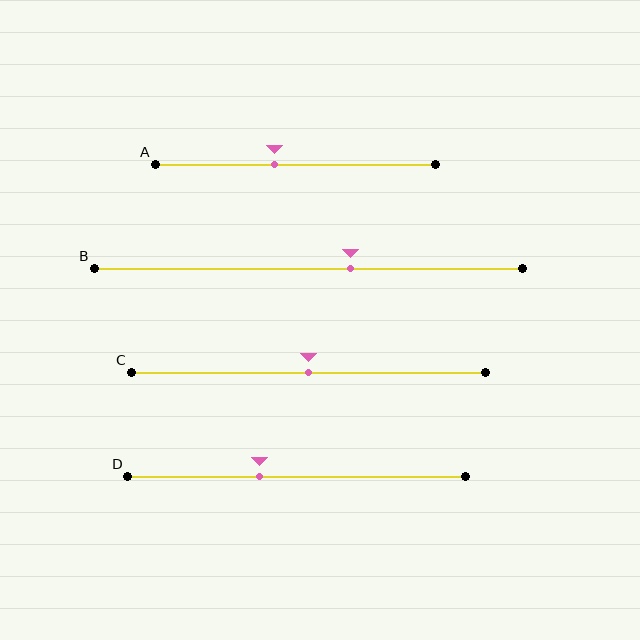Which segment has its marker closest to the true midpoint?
Segment C has its marker closest to the true midpoint.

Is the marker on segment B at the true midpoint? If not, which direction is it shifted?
No, the marker on segment B is shifted to the right by about 10% of the segment length.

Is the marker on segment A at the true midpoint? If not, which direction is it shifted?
No, the marker on segment A is shifted to the left by about 7% of the segment length.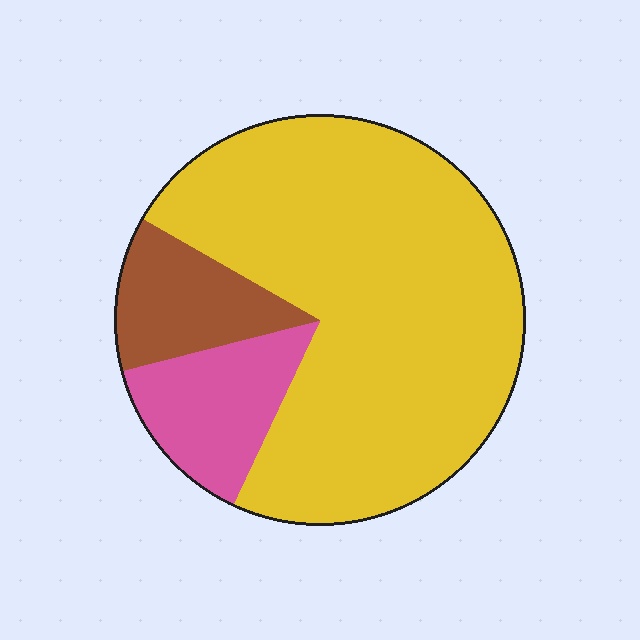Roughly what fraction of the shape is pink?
Pink takes up about one eighth (1/8) of the shape.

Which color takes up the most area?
Yellow, at roughly 75%.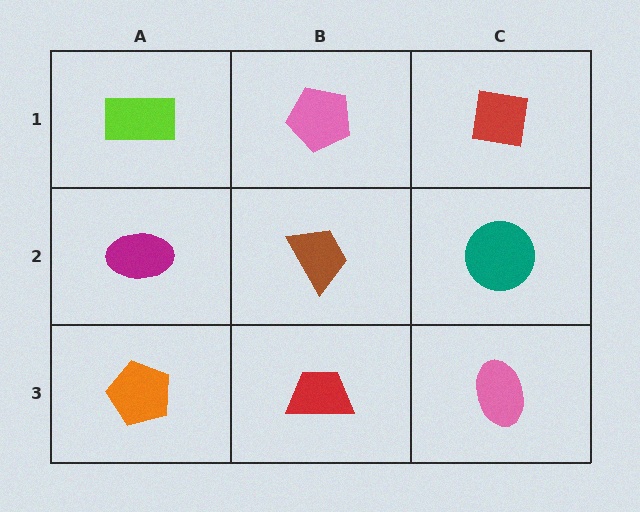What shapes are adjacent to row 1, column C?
A teal circle (row 2, column C), a pink pentagon (row 1, column B).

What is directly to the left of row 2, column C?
A brown trapezoid.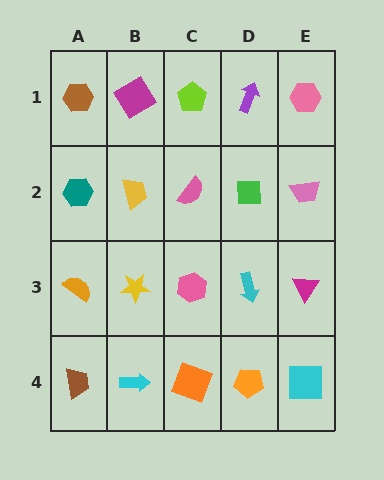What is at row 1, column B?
A magenta diamond.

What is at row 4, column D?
An orange pentagon.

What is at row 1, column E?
A pink hexagon.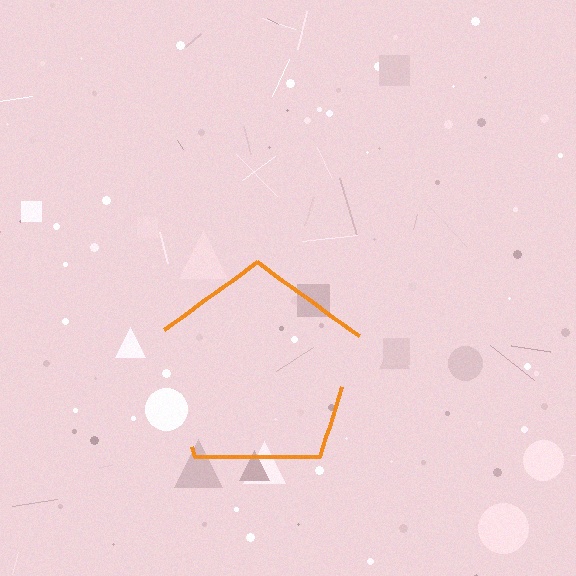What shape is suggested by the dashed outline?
The dashed outline suggests a pentagon.